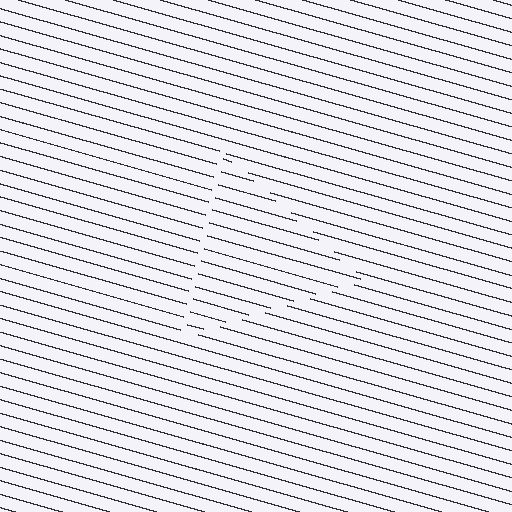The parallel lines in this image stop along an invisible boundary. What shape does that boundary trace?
An illusory triangle. The interior of the shape contains the same grating, shifted by half a period — the contour is defined by the phase discontinuity where line-ends from the inner and outer gratings abut.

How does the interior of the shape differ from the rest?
The interior of the shape contains the same grating, shifted by half a period — the contour is defined by the phase discontinuity where line-ends from the inner and outer gratings abut.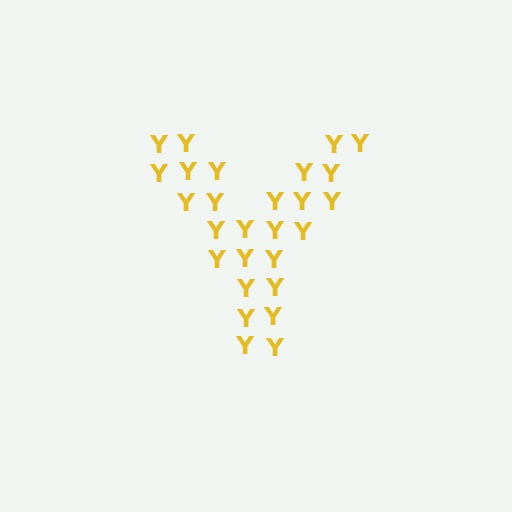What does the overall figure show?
The overall figure shows the letter Y.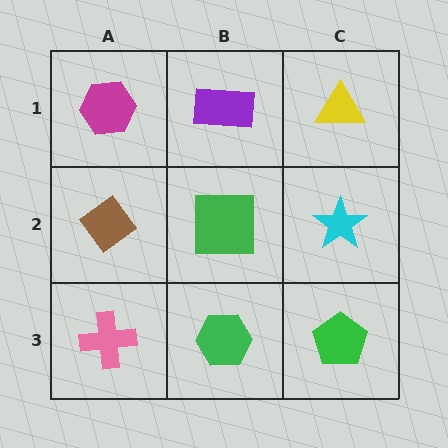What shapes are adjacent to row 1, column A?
A brown diamond (row 2, column A), a purple rectangle (row 1, column B).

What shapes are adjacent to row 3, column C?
A cyan star (row 2, column C), a green hexagon (row 3, column B).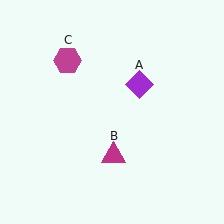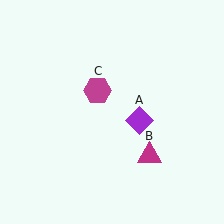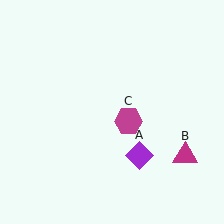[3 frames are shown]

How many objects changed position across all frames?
3 objects changed position: purple diamond (object A), magenta triangle (object B), magenta hexagon (object C).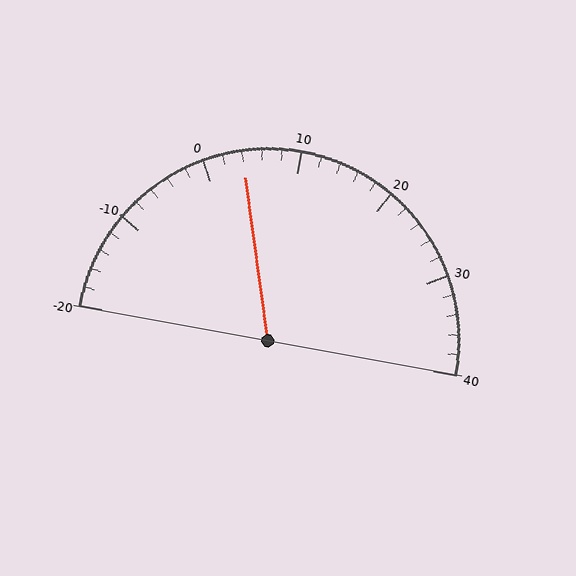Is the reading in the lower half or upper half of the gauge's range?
The reading is in the lower half of the range (-20 to 40).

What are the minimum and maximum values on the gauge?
The gauge ranges from -20 to 40.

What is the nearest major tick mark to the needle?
The nearest major tick mark is 0.